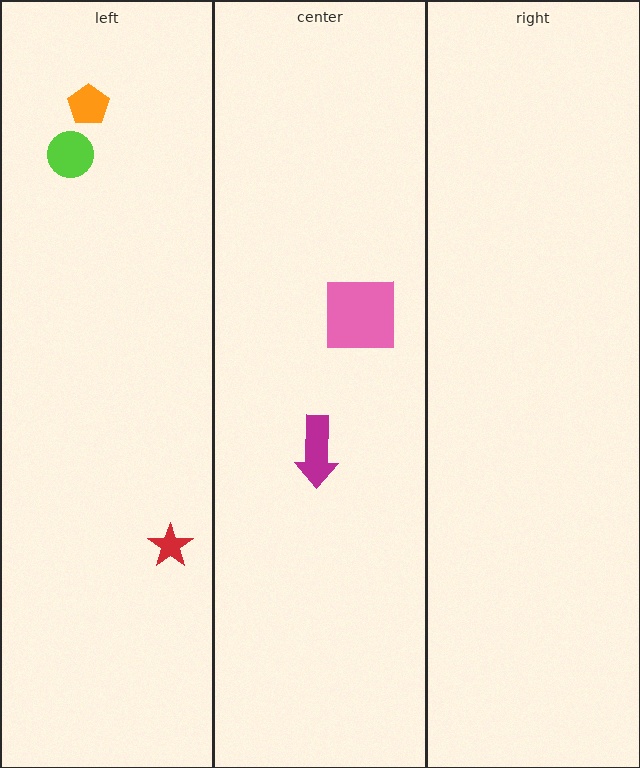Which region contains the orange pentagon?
The left region.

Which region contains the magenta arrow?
The center region.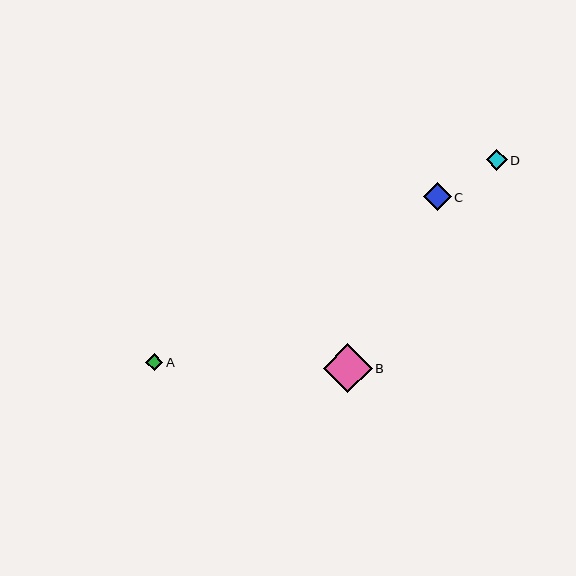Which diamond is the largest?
Diamond B is the largest with a size of approximately 49 pixels.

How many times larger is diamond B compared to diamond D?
Diamond B is approximately 2.4 times the size of diamond D.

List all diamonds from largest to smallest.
From largest to smallest: B, C, D, A.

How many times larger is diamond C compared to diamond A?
Diamond C is approximately 1.6 times the size of diamond A.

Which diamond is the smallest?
Diamond A is the smallest with a size of approximately 18 pixels.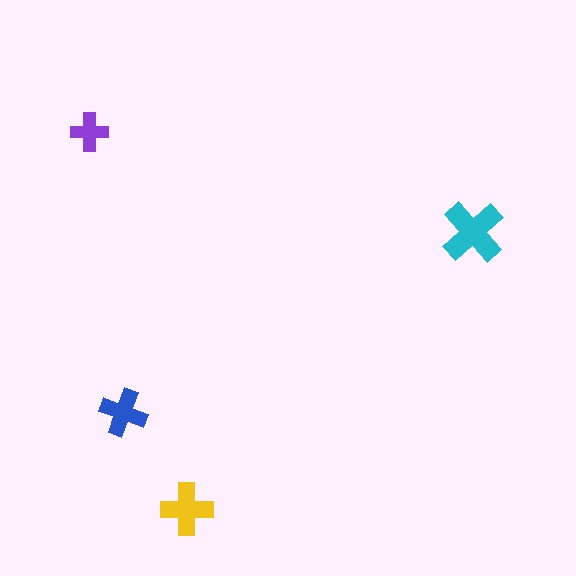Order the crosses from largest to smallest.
the cyan one, the yellow one, the blue one, the purple one.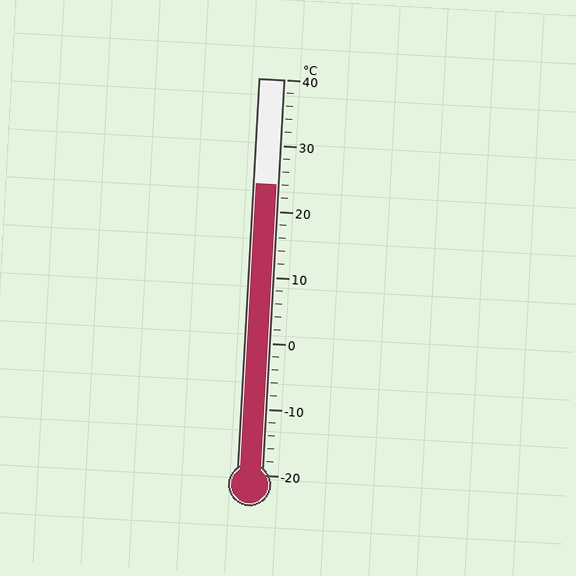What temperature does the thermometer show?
The thermometer shows approximately 24°C.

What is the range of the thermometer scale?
The thermometer scale ranges from -20°C to 40°C.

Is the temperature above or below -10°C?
The temperature is above -10°C.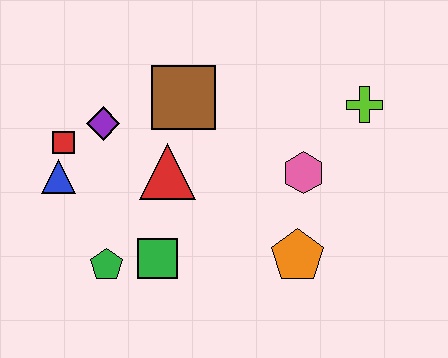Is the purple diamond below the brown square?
Yes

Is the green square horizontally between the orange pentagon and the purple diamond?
Yes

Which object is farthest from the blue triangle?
The lime cross is farthest from the blue triangle.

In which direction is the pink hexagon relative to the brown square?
The pink hexagon is to the right of the brown square.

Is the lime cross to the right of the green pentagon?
Yes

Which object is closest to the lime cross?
The pink hexagon is closest to the lime cross.